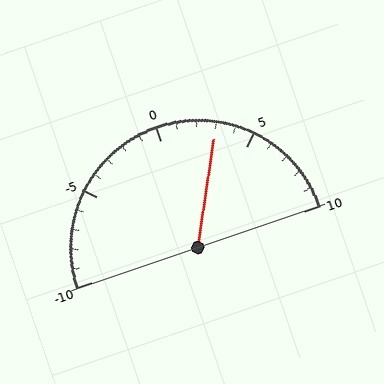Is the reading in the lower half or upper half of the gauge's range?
The reading is in the upper half of the range (-10 to 10).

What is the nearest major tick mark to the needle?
The nearest major tick mark is 5.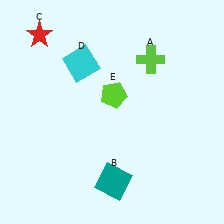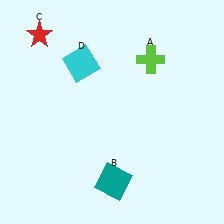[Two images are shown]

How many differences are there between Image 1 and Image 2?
There is 1 difference between the two images.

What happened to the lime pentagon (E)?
The lime pentagon (E) was removed in Image 2. It was in the top-right area of Image 1.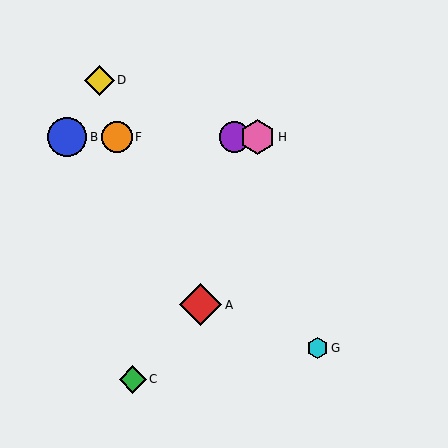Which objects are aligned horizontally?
Objects B, E, F, H are aligned horizontally.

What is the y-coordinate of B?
Object B is at y≈137.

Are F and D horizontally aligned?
No, F is at y≈137 and D is at y≈80.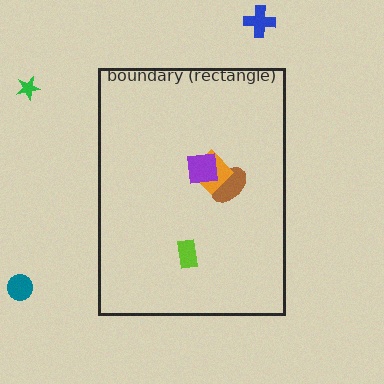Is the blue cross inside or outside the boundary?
Outside.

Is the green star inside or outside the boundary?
Outside.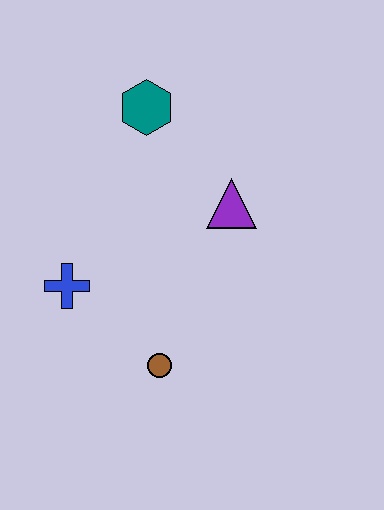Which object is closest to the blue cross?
The brown circle is closest to the blue cross.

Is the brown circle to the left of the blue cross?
No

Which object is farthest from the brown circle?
The teal hexagon is farthest from the brown circle.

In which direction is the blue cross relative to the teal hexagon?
The blue cross is below the teal hexagon.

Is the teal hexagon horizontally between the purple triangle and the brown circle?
No